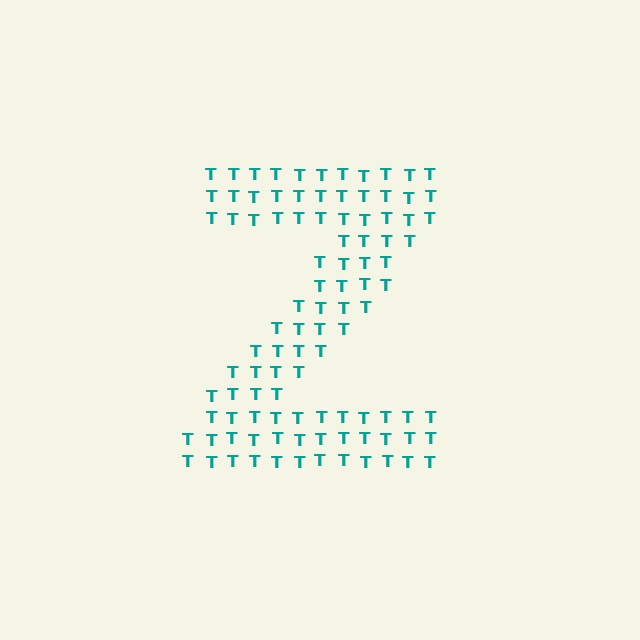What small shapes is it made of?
It is made of small letter T's.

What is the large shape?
The large shape is the letter Z.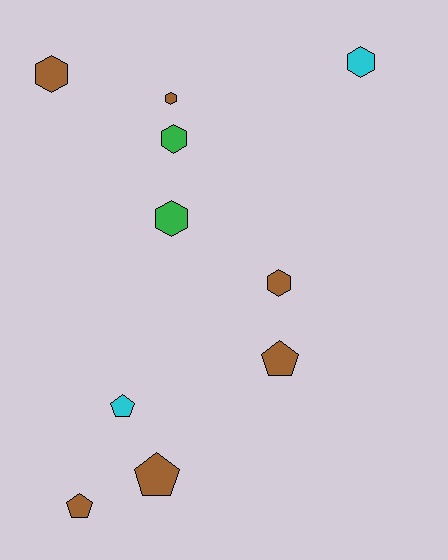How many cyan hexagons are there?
There is 1 cyan hexagon.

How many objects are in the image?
There are 10 objects.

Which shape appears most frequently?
Hexagon, with 6 objects.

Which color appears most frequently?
Brown, with 6 objects.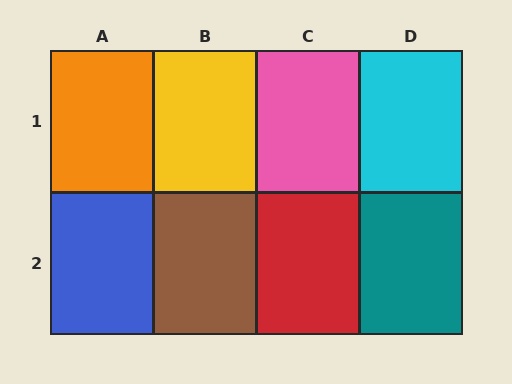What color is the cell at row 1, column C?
Pink.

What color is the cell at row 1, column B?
Yellow.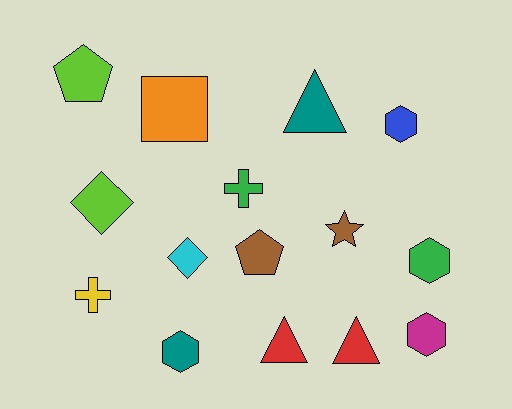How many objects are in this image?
There are 15 objects.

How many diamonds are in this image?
There are 2 diamonds.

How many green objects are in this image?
There are 2 green objects.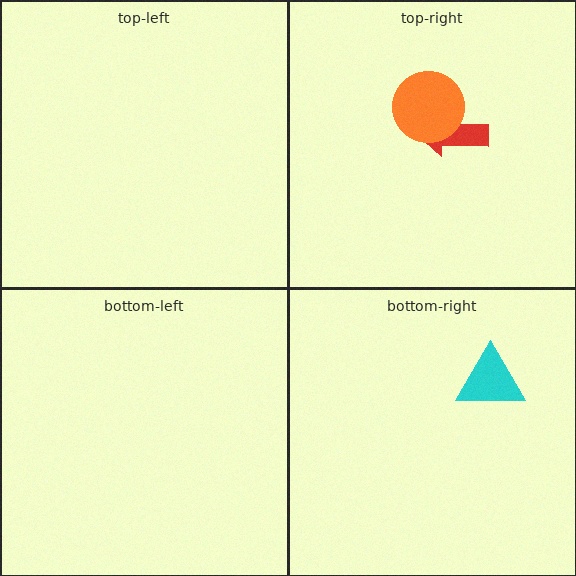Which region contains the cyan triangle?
The bottom-right region.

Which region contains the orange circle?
The top-right region.